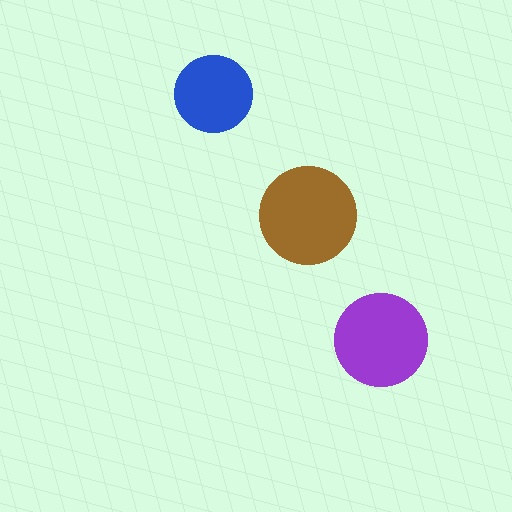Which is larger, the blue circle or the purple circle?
The purple one.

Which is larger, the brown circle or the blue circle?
The brown one.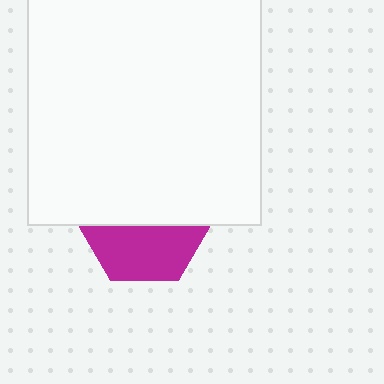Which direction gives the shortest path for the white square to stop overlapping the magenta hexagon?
Moving up gives the shortest separation.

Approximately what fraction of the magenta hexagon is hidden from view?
Roughly 55% of the magenta hexagon is hidden behind the white square.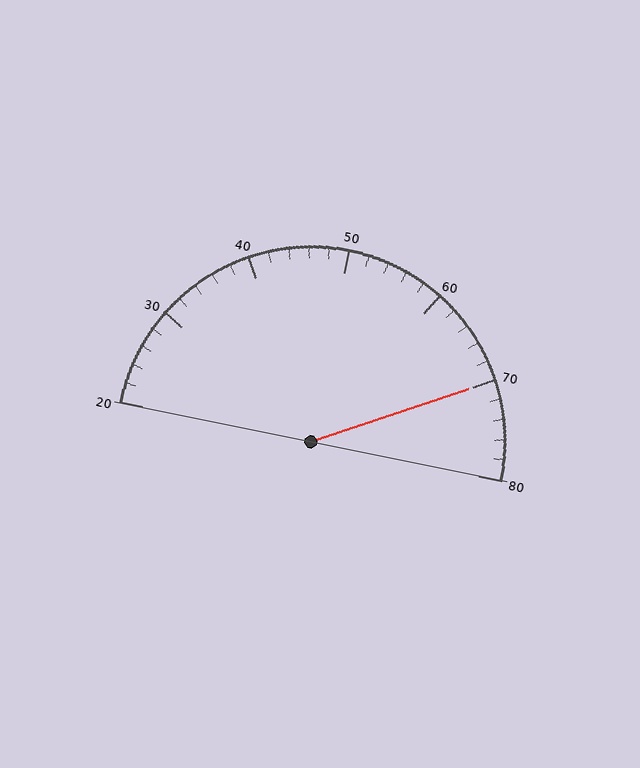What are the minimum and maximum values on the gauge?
The gauge ranges from 20 to 80.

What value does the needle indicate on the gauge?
The needle indicates approximately 70.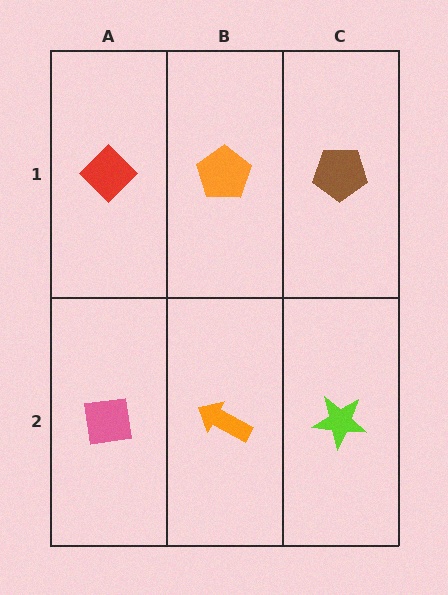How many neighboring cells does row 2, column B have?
3.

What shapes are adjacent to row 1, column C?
A lime star (row 2, column C), an orange pentagon (row 1, column B).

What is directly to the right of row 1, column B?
A brown pentagon.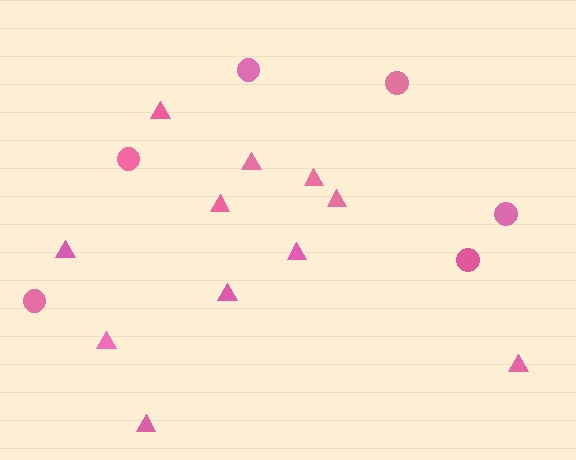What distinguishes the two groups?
There are 2 groups: one group of triangles (11) and one group of circles (6).